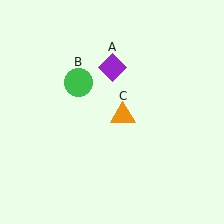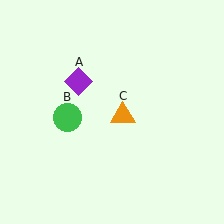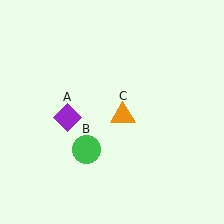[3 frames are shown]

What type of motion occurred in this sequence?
The purple diamond (object A), green circle (object B) rotated counterclockwise around the center of the scene.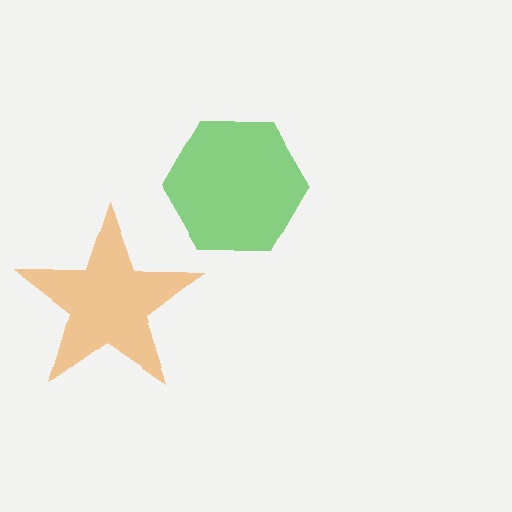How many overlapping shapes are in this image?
There are 2 overlapping shapes in the image.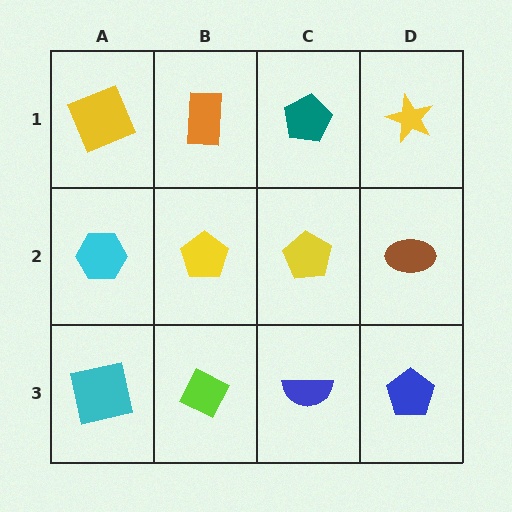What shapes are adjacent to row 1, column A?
A cyan hexagon (row 2, column A), an orange rectangle (row 1, column B).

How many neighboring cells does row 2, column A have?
3.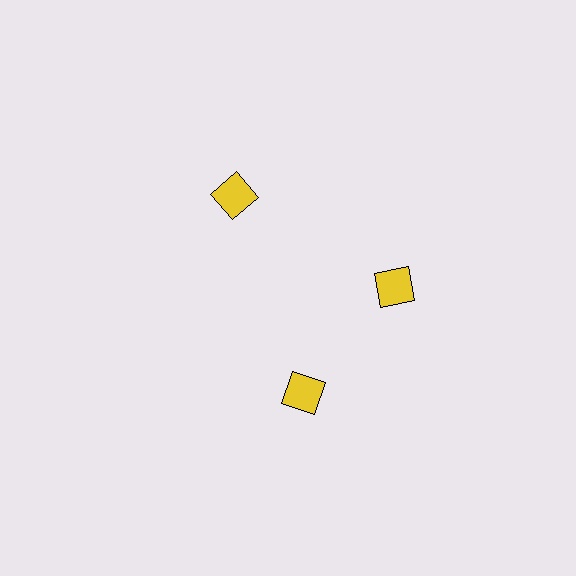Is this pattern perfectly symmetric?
No. The 3 yellow squares are arranged in a ring, but one element near the 7 o'clock position is rotated out of alignment along the ring, breaking the 3-fold rotational symmetry.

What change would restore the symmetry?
The symmetry would be restored by rotating it back into even spacing with its neighbors so that all 3 squares sit at equal angles and equal distance from the center.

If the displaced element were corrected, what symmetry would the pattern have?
It would have 3-fold rotational symmetry — the pattern would map onto itself every 120 degrees.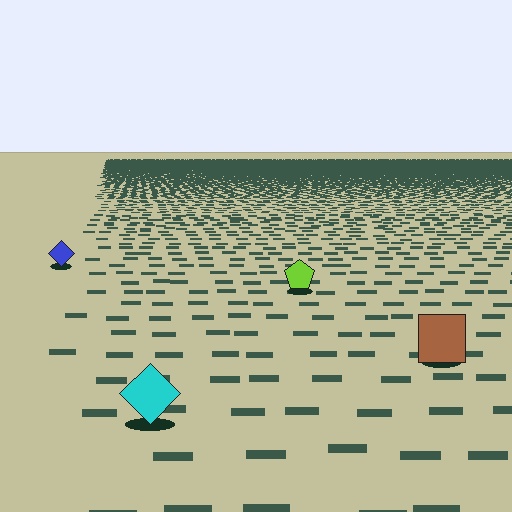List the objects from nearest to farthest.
From nearest to farthest: the cyan diamond, the brown square, the lime pentagon, the blue diamond.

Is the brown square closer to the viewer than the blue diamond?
Yes. The brown square is closer — you can tell from the texture gradient: the ground texture is coarser near it.